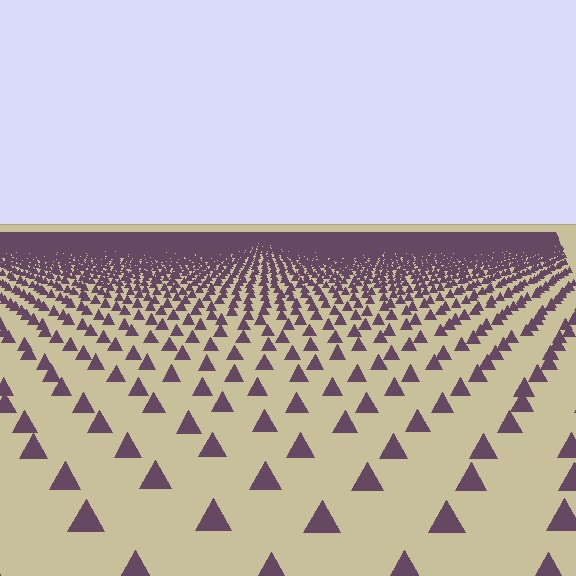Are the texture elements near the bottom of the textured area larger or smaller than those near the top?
Larger. Near the bottom, elements are closer to the viewer and appear at a bigger on-screen size.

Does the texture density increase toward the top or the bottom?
Density increases toward the top.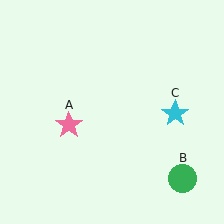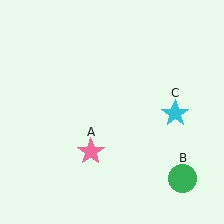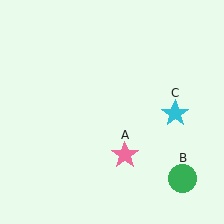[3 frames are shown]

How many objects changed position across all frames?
1 object changed position: pink star (object A).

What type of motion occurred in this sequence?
The pink star (object A) rotated counterclockwise around the center of the scene.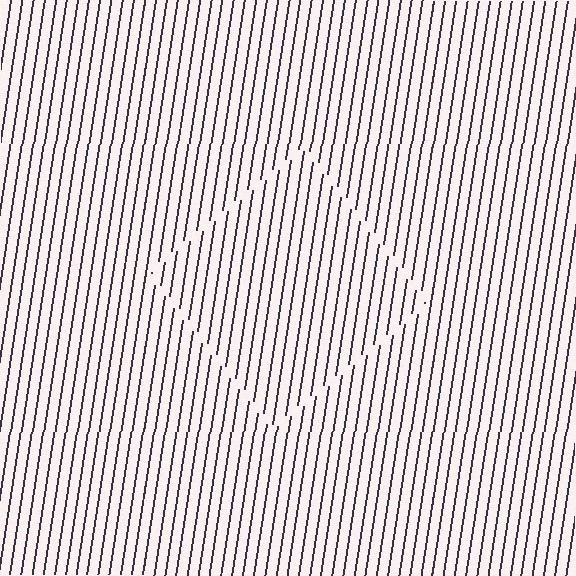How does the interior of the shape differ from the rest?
The interior of the shape contains the same grating, shifted by half a period — the contour is defined by the phase discontinuity where line-ends from the inner and outer gratings abut.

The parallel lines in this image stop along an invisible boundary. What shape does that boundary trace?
An illusory square. The interior of the shape contains the same grating, shifted by half a period — the contour is defined by the phase discontinuity where line-ends from the inner and outer gratings abut.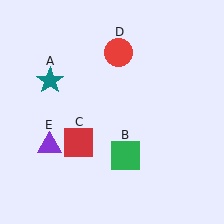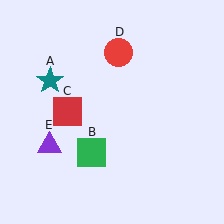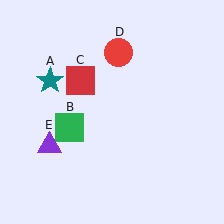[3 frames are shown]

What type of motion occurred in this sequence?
The green square (object B), red square (object C) rotated clockwise around the center of the scene.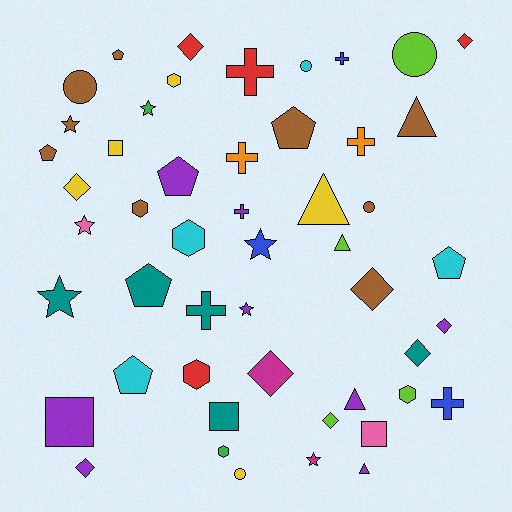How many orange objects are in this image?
There are 2 orange objects.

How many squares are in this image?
There are 4 squares.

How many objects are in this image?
There are 50 objects.